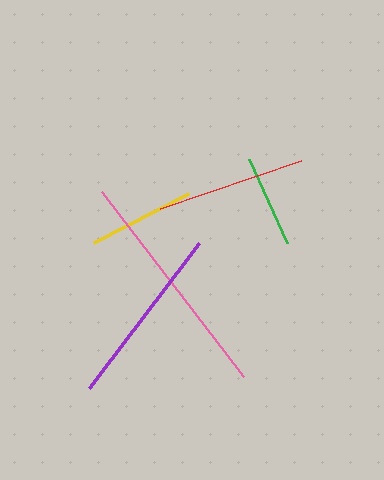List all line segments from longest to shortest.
From longest to shortest: pink, purple, red, yellow, green.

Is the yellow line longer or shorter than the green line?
The yellow line is longer than the green line.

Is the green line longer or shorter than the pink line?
The pink line is longer than the green line.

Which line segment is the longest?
The pink line is the longest at approximately 233 pixels.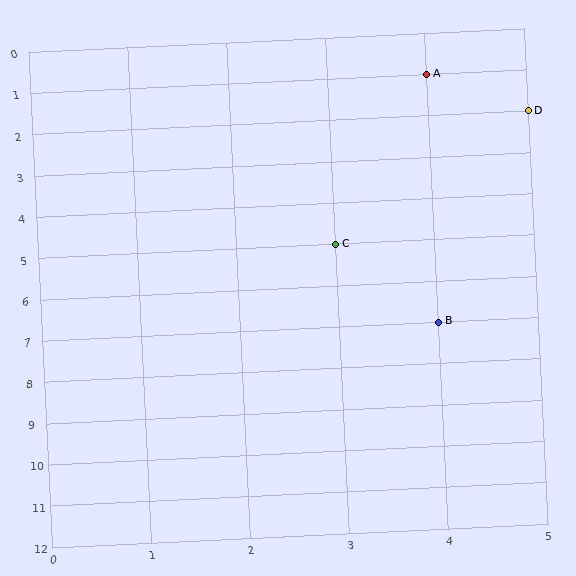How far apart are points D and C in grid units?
Points D and C are 2 columns and 3 rows apart (about 3.6 grid units diagonally).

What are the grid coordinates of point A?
Point A is at grid coordinates (4, 1).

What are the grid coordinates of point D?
Point D is at grid coordinates (5, 2).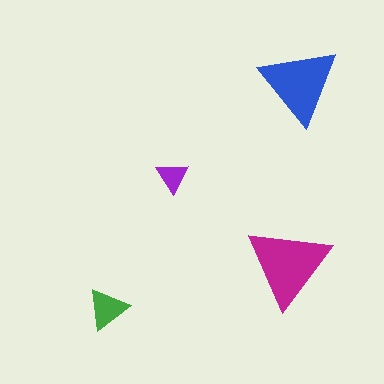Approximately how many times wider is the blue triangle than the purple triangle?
About 2.5 times wider.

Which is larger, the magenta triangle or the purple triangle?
The magenta one.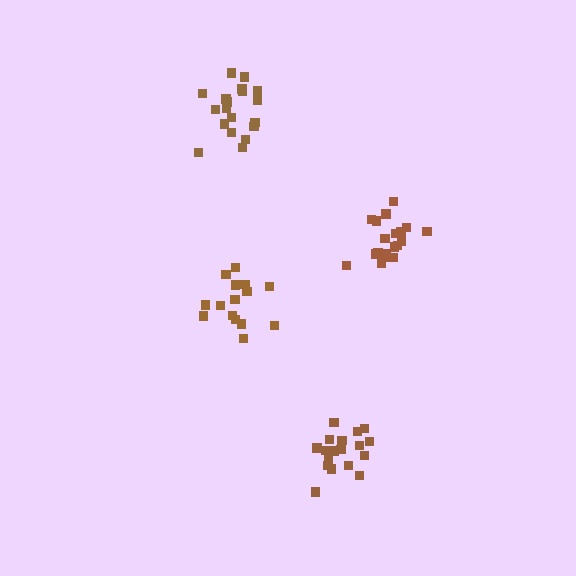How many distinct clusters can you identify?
There are 4 distinct clusters.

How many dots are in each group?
Group 1: 19 dots, Group 2: 15 dots, Group 3: 19 dots, Group 4: 18 dots (71 total).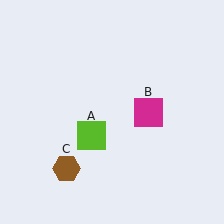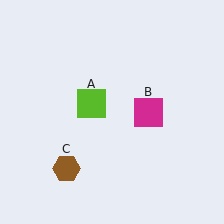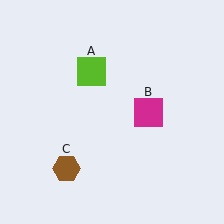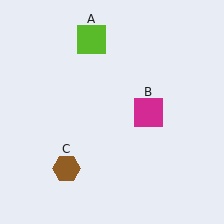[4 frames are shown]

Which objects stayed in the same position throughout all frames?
Magenta square (object B) and brown hexagon (object C) remained stationary.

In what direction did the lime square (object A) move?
The lime square (object A) moved up.